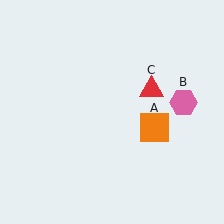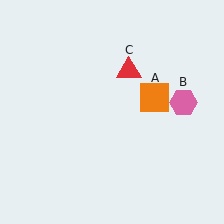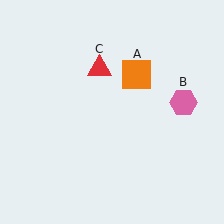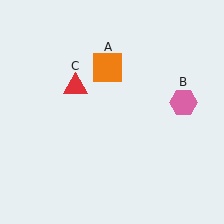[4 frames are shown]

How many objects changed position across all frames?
2 objects changed position: orange square (object A), red triangle (object C).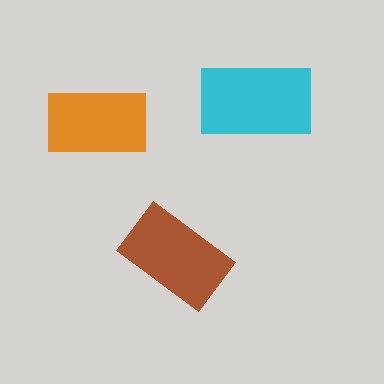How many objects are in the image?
There are 3 objects in the image.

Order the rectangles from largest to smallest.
the cyan one, the brown one, the orange one.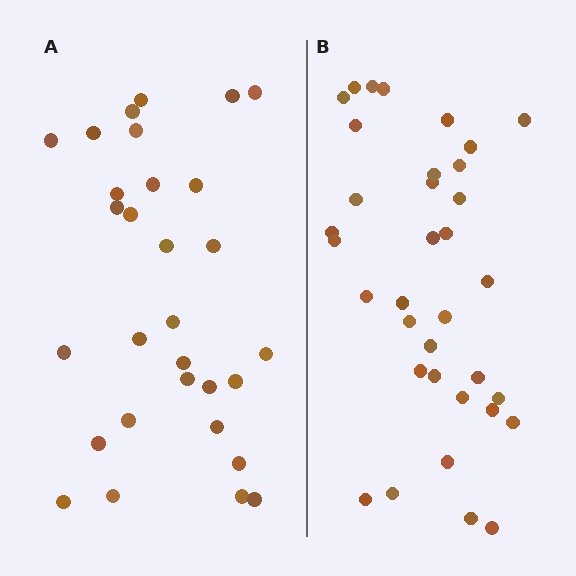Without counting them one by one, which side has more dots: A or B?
Region B (the right region) has more dots.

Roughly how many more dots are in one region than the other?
Region B has about 5 more dots than region A.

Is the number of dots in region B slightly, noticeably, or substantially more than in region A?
Region B has only slightly more — the two regions are fairly close. The ratio is roughly 1.2 to 1.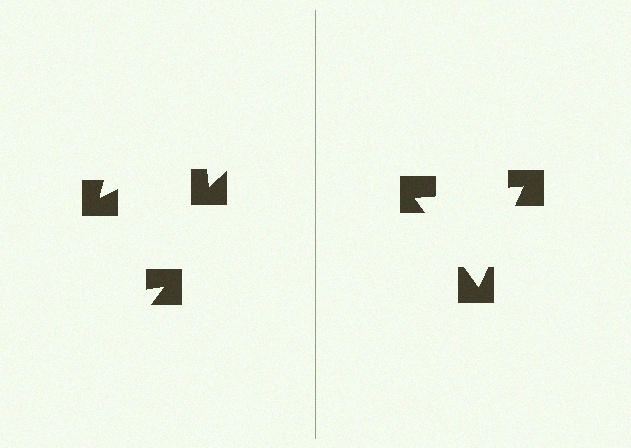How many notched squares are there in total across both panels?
6 — 3 on each side.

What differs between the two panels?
The notched squares are positioned identically on both sides; only the wedge orientations differ. On the right they align to a triangle; on the left they are misaligned.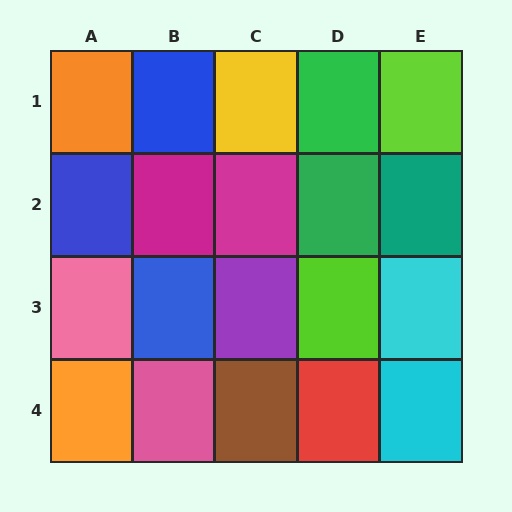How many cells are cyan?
2 cells are cyan.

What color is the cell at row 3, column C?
Purple.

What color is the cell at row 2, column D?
Green.